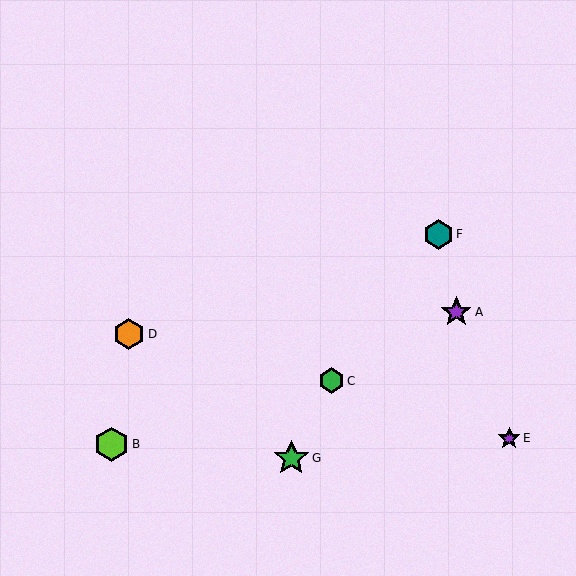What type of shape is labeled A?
Shape A is a purple star.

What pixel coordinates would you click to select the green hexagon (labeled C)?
Click at (331, 381) to select the green hexagon C.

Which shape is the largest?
The green star (labeled G) is the largest.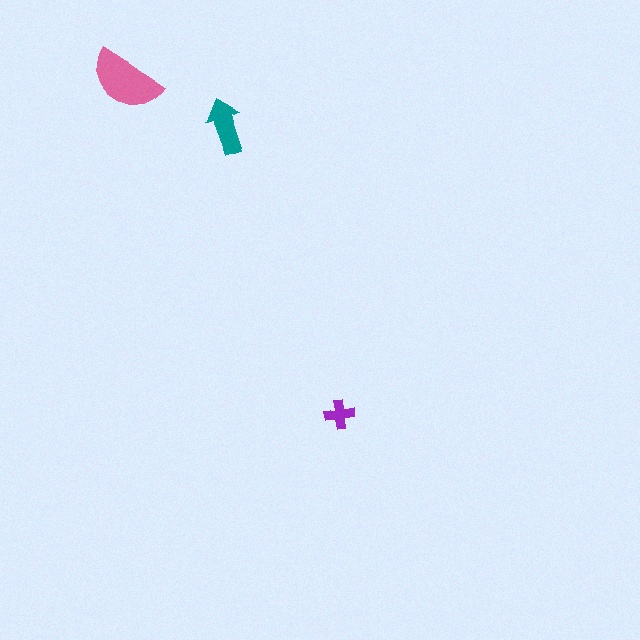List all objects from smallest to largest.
The purple cross, the teal arrow, the pink semicircle.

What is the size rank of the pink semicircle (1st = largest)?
1st.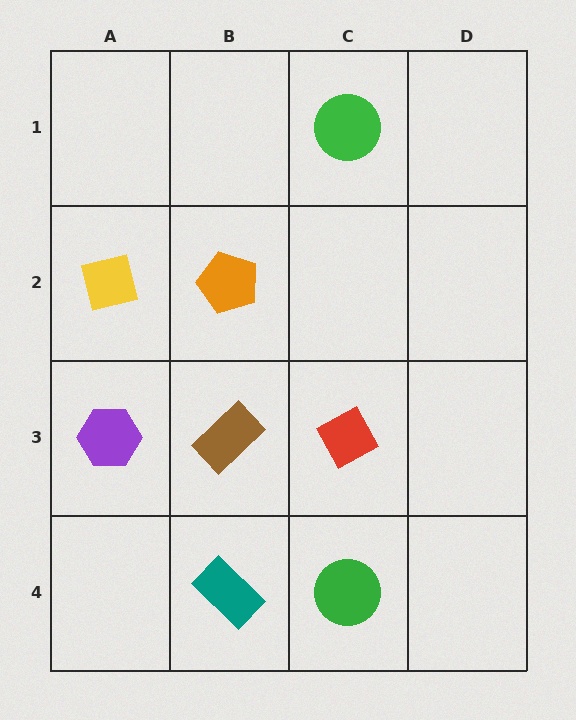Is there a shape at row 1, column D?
No, that cell is empty.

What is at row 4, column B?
A teal rectangle.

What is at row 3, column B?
A brown rectangle.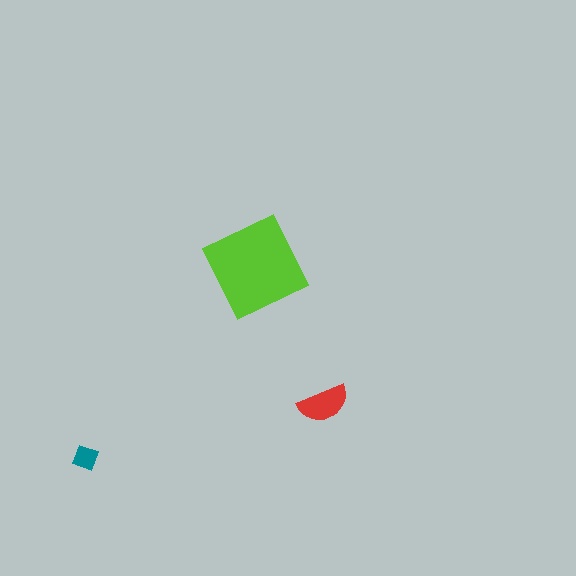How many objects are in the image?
There are 3 objects in the image.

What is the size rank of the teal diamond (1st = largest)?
3rd.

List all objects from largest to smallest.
The lime square, the red semicircle, the teal diamond.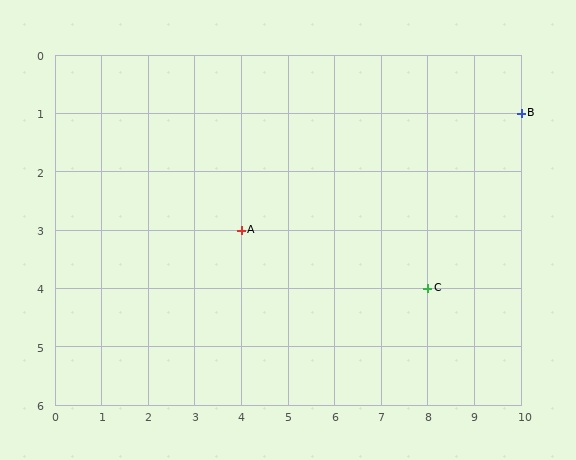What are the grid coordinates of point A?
Point A is at grid coordinates (4, 3).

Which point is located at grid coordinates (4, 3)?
Point A is at (4, 3).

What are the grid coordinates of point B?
Point B is at grid coordinates (10, 1).